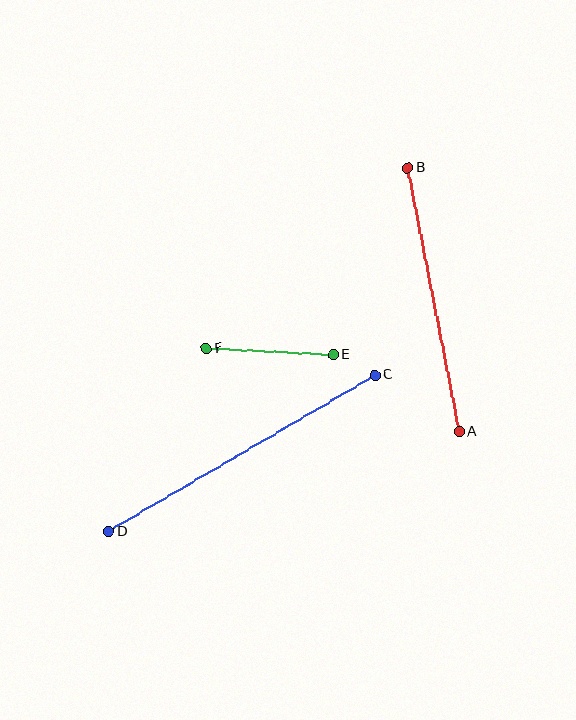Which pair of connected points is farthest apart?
Points C and D are farthest apart.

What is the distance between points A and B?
The distance is approximately 269 pixels.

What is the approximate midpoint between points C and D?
The midpoint is at approximately (242, 453) pixels.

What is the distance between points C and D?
The distance is approximately 309 pixels.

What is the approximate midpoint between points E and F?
The midpoint is at approximately (270, 351) pixels.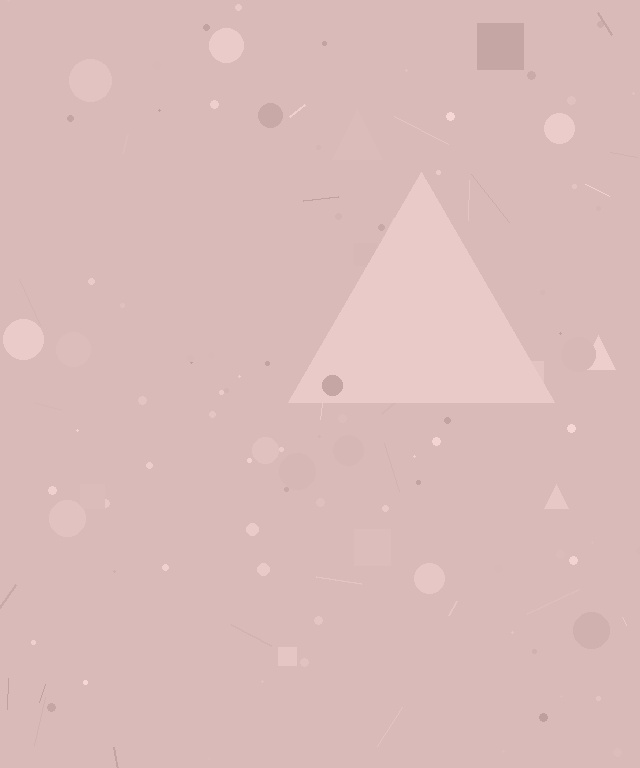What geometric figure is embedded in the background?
A triangle is embedded in the background.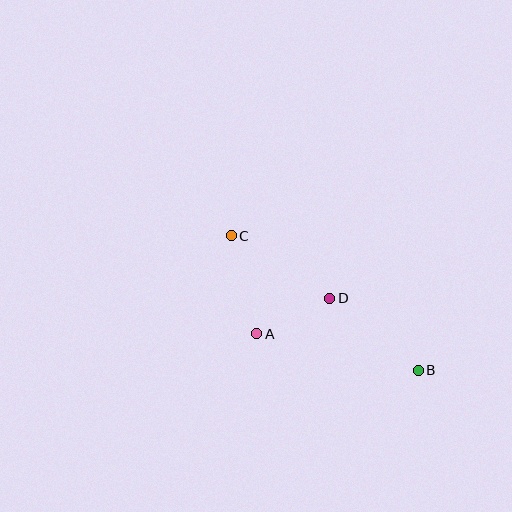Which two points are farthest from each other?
Points B and C are farthest from each other.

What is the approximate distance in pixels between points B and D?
The distance between B and D is approximately 114 pixels.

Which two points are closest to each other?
Points A and D are closest to each other.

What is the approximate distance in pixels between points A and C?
The distance between A and C is approximately 101 pixels.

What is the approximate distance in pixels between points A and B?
The distance between A and B is approximately 166 pixels.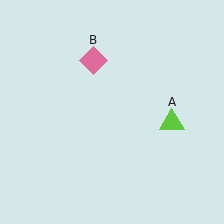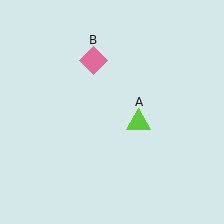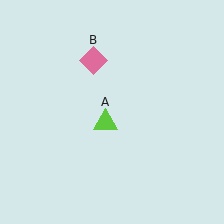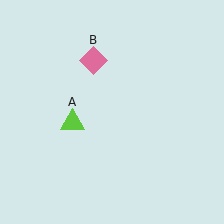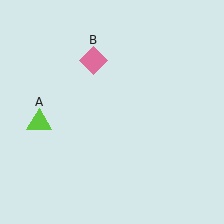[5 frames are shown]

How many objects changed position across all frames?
1 object changed position: lime triangle (object A).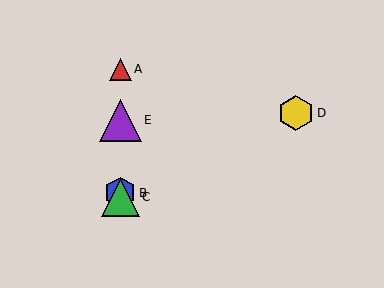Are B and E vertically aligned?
Yes, both are at x≈120.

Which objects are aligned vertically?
Objects A, B, C, E are aligned vertically.